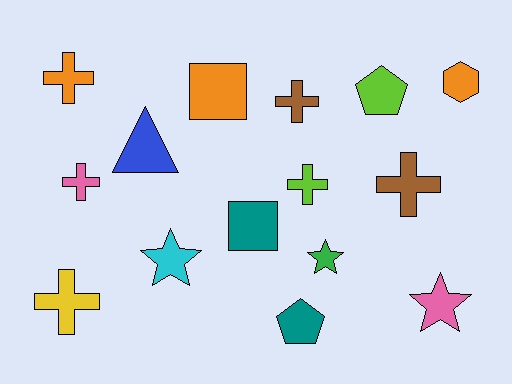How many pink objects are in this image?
There are 2 pink objects.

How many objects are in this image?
There are 15 objects.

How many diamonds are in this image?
There are no diamonds.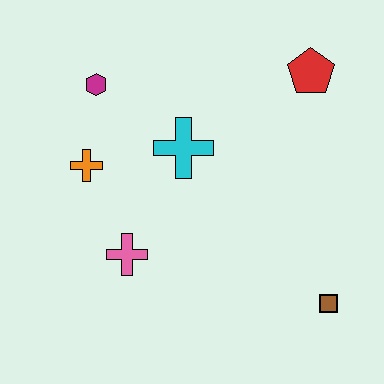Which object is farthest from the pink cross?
The red pentagon is farthest from the pink cross.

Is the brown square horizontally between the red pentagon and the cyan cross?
No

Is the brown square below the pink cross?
Yes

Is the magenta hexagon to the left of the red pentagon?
Yes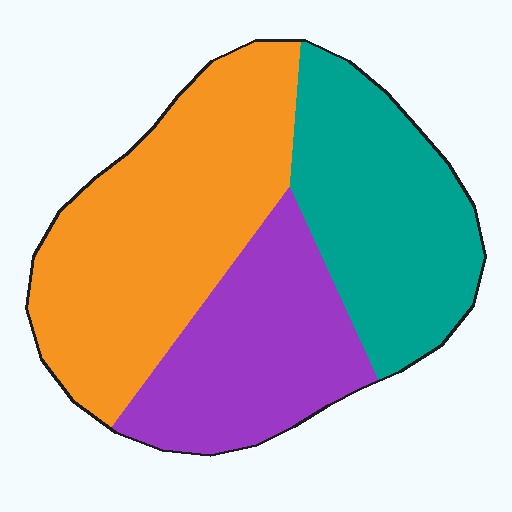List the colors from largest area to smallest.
From largest to smallest: orange, teal, purple.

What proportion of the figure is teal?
Teal takes up about one third (1/3) of the figure.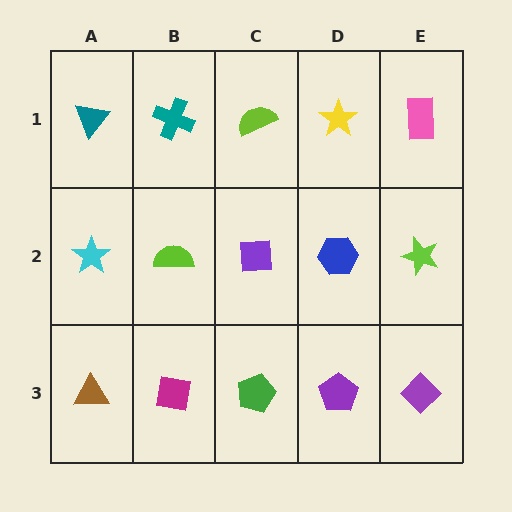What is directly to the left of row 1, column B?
A teal triangle.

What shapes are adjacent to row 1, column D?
A blue hexagon (row 2, column D), a lime semicircle (row 1, column C), a pink rectangle (row 1, column E).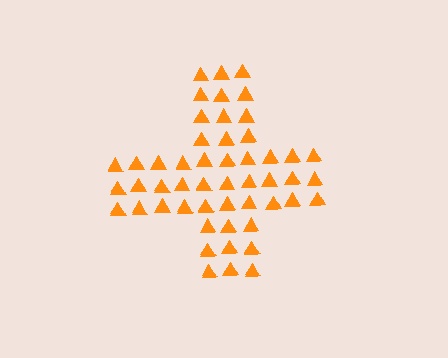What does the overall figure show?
The overall figure shows a cross.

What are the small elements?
The small elements are triangles.